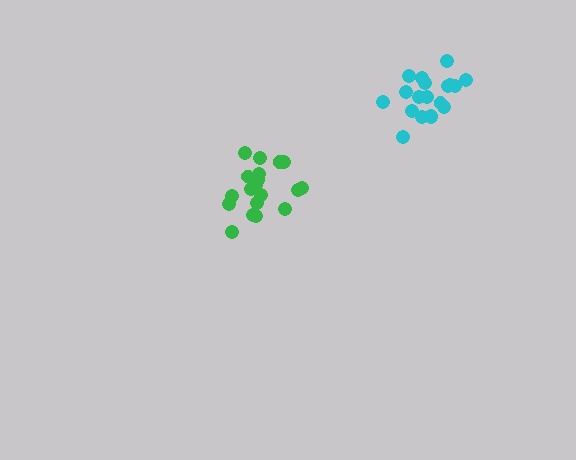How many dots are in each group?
Group 1: 19 dots, Group 2: 19 dots (38 total).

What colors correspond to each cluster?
The clusters are colored: green, cyan.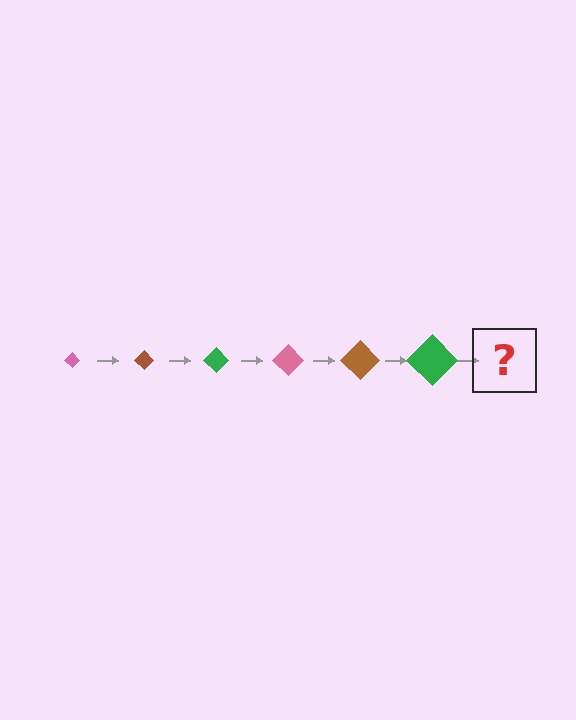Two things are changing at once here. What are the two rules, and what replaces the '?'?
The two rules are that the diamond grows larger each step and the color cycles through pink, brown, and green. The '?' should be a pink diamond, larger than the previous one.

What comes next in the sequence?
The next element should be a pink diamond, larger than the previous one.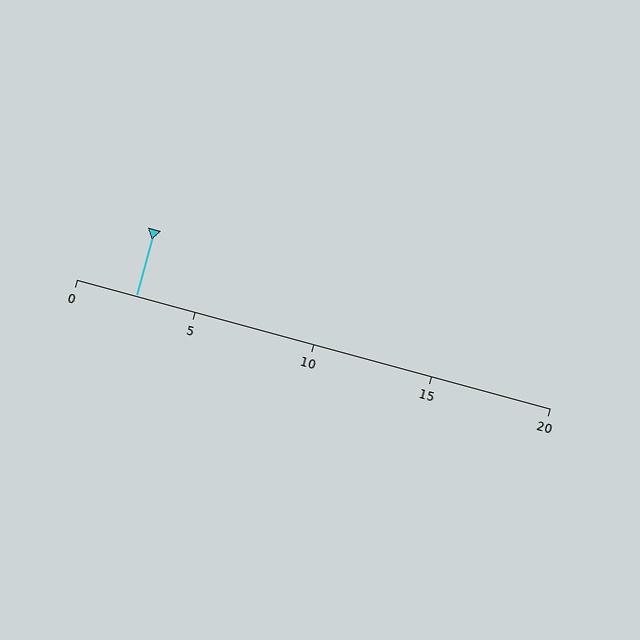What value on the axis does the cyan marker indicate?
The marker indicates approximately 2.5.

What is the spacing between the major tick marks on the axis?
The major ticks are spaced 5 apart.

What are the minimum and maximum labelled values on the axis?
The axis runs from 0 to 20.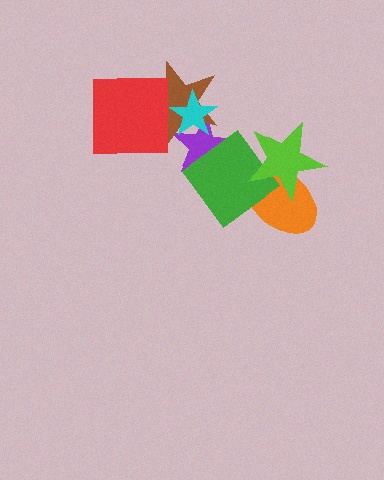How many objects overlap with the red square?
1 object overlaps with the red square.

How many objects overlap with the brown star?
3 objects overlap with the brown star.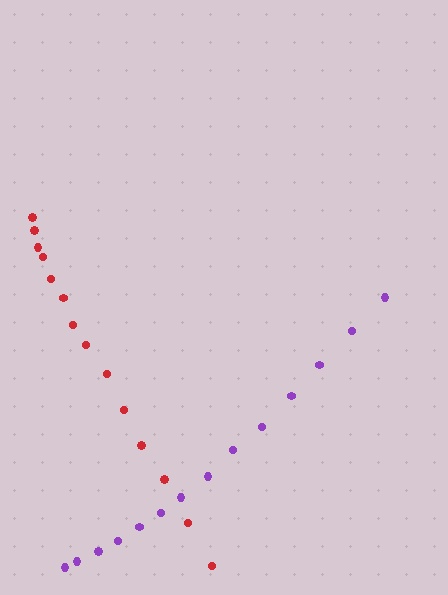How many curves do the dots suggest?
There are 2 distinct paths.